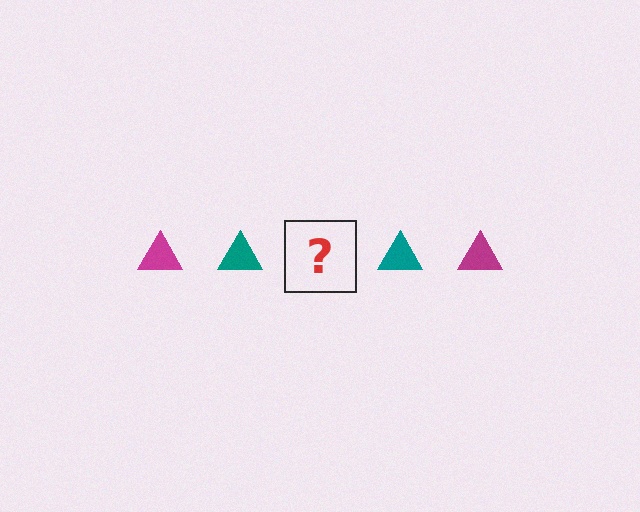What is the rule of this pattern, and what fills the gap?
The rule is that the pattern cycles through magenta, teal triangles. The gap should be filled with a magenta triangle.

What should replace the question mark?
The question mark should be replaced with a magenta triangle.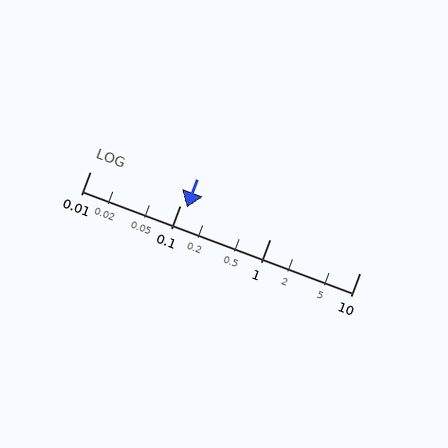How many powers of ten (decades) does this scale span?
The scale spans 3 decades, from 0.01 to 10.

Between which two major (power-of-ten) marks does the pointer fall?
The pointer is between 0.1 and 1.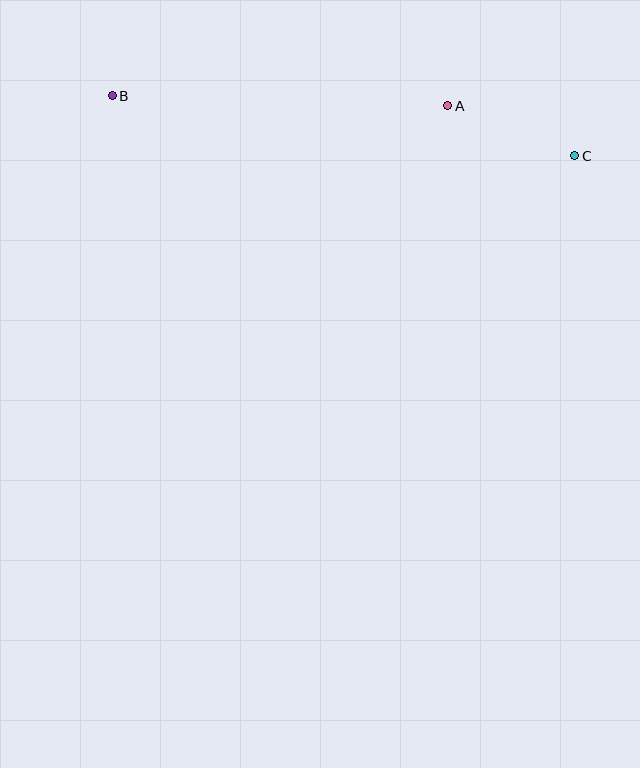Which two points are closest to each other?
Points A and C are closest to each other.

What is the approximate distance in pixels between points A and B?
The distance between A and B is approximately 336 pixels.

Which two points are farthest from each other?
Points B and C are farthest from each other.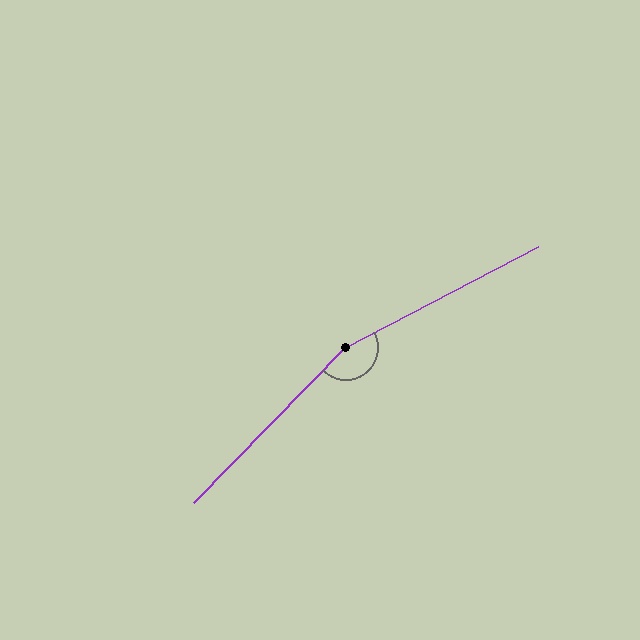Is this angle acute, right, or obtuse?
It is obtuse.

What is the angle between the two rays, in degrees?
Approximately 162 degrees.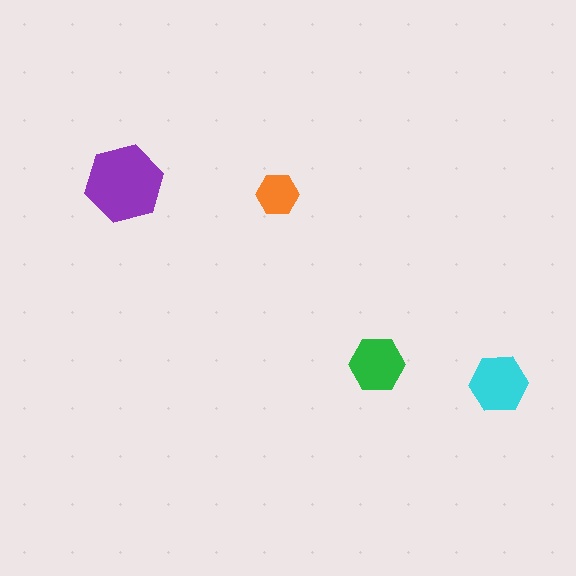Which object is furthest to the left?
The purple hexagon is leftmost.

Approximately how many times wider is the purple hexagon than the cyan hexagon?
About 1.5 times wider.